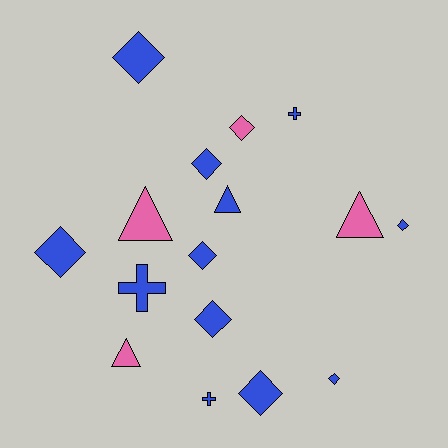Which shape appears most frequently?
Diamond, with 9 objects.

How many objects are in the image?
There are 16 objects.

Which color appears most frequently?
Blue, with 12 objects.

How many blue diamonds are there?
There are 8 blue diamonds.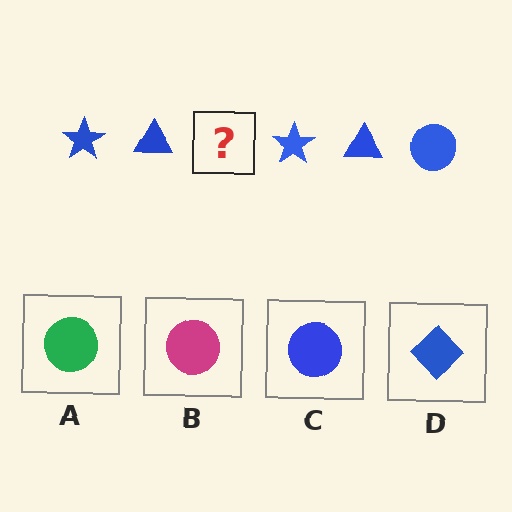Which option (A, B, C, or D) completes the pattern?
C.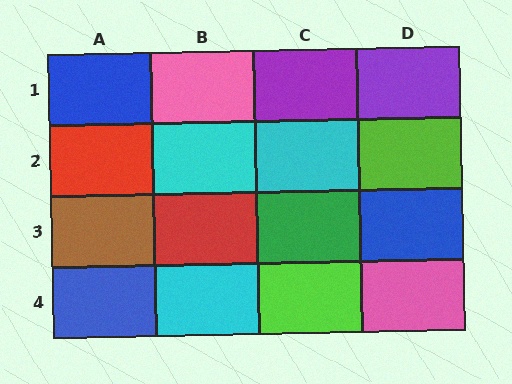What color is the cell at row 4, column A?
Blue.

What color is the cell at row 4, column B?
Cyan.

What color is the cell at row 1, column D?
Purple.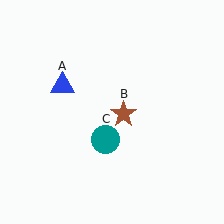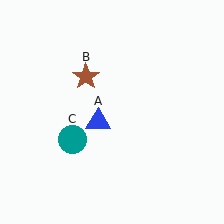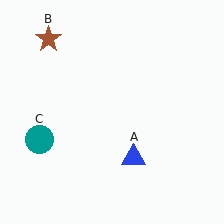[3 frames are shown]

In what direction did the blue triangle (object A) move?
The blue triangle (object A) moved down and to the right.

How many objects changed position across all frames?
3 objects changed position: blue triangle (object A), brown star (object B), teal circle (object C).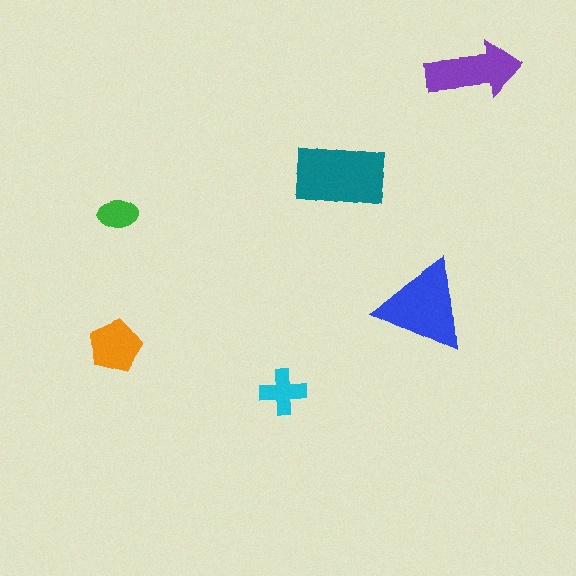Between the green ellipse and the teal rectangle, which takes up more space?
The teal rectangle.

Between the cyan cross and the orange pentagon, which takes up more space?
The orange pentagon.